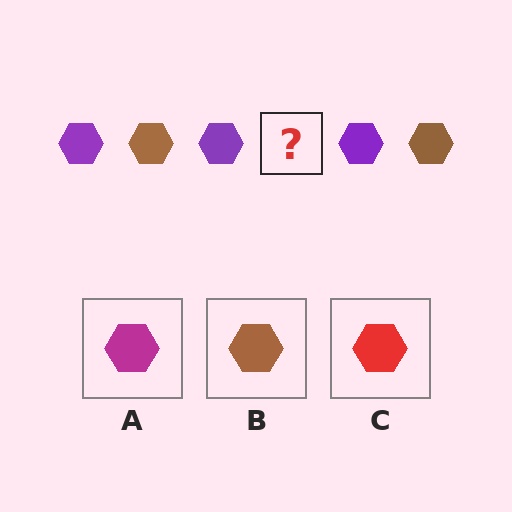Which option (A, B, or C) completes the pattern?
B.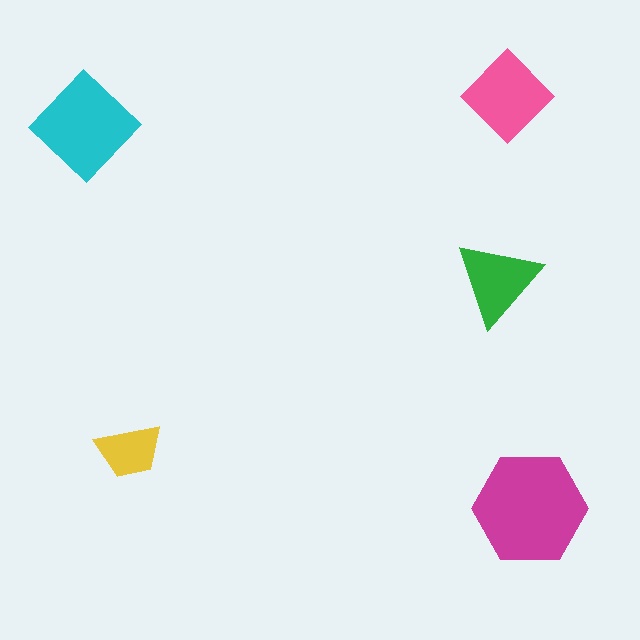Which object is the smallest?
The yellow trapezoid.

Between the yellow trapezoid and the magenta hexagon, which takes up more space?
The magenta hexagon.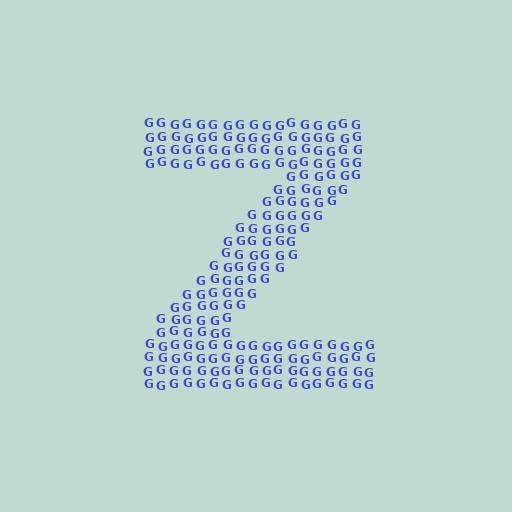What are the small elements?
The small elements are letter G's.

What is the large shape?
The large shape is the letter Z.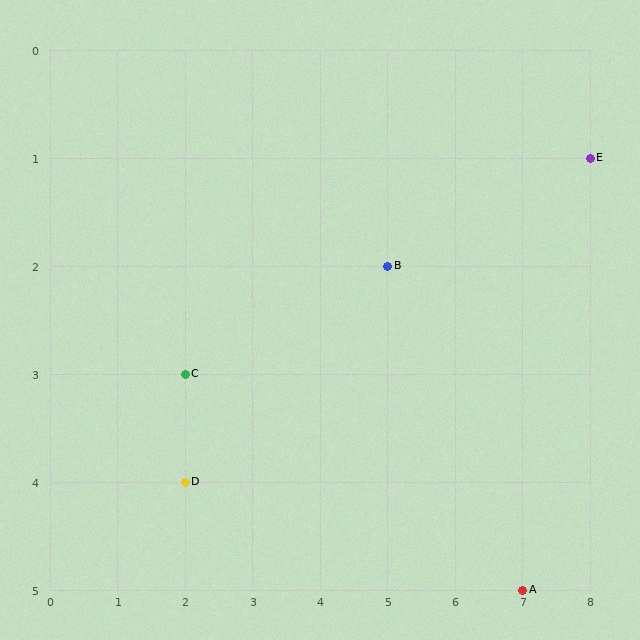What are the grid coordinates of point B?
Point B is at grid coordinates (5, 2).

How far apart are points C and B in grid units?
Points C and B are 3 columns and 1 row apart (about 3.2 grid units diagonally).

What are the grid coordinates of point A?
Point A is at grid coordinates (7, 5).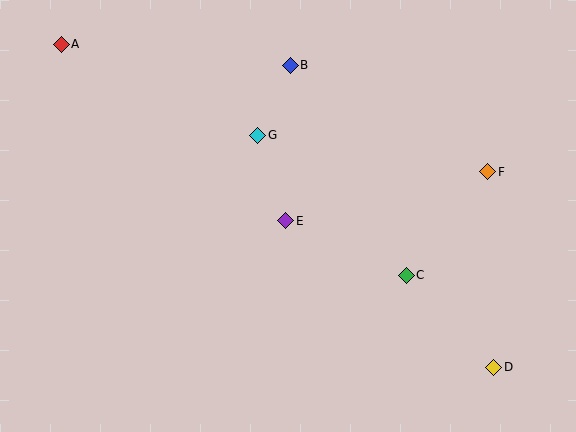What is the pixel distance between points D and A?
The distance between D and A is 540 pixels.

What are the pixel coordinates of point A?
Point A is at (61, 44).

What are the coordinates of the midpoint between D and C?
The midpoint between D and C is at (450, 321).